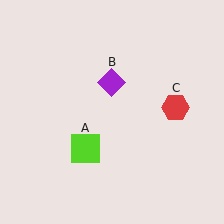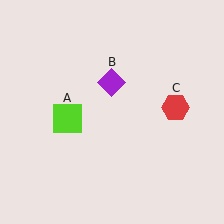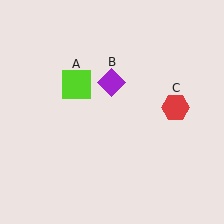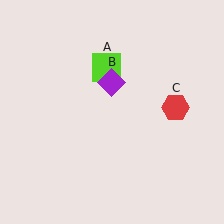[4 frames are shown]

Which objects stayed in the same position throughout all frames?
Purple diamond (object B) and red hexagon (object C) remained stationary.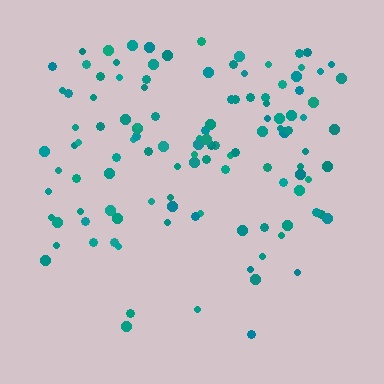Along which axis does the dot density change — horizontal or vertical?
Vertical.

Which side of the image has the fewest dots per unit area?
The bottom.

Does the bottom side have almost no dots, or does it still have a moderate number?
Still a moderate number, just noticeably fewer than the top.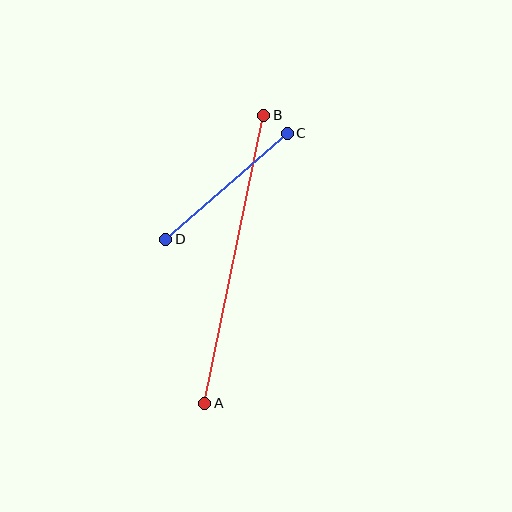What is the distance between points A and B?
The distance is approximately 294 pixels.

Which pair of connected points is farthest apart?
Points A and B are farthest apart.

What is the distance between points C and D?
The distance is approximately 161 pixels.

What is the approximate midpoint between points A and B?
The midpoint is at approximately (234, 259) pixels.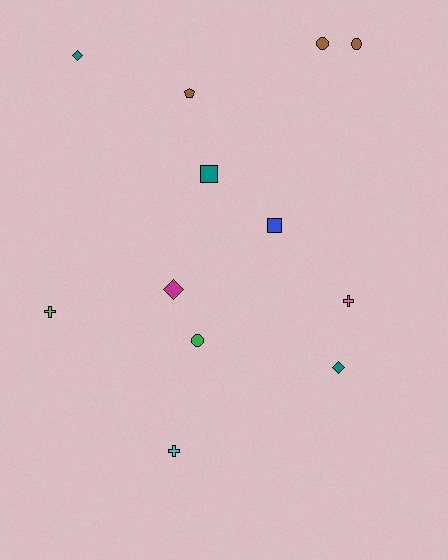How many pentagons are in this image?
There is 1 pentagon.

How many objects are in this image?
There are 12 objects.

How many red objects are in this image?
There are no red objects.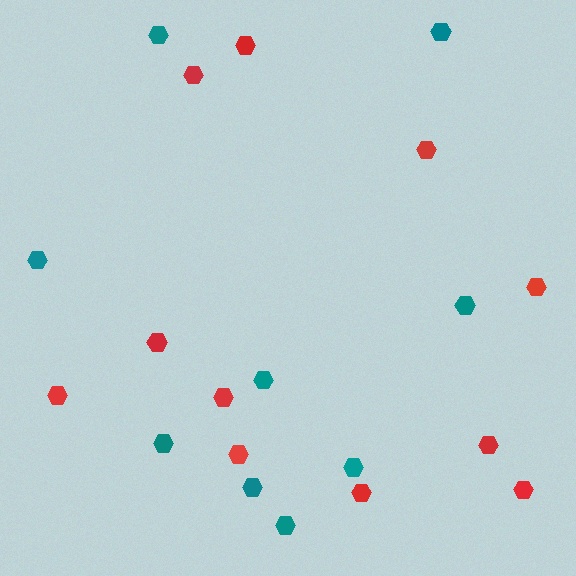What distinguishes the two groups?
There are 2 groups: one group of red hexagons (11) and one group of teal hexagons (9).